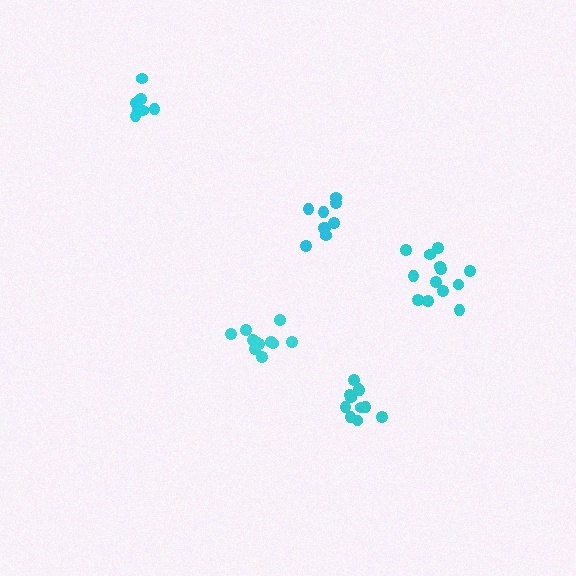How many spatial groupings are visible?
There are 5 spatial groupings.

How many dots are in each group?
Group 1: 11 dots, Group 2: 8 dots, Group 3: 9 dots, Group 4: 13 dots, Group 5: 11 dots (52 total).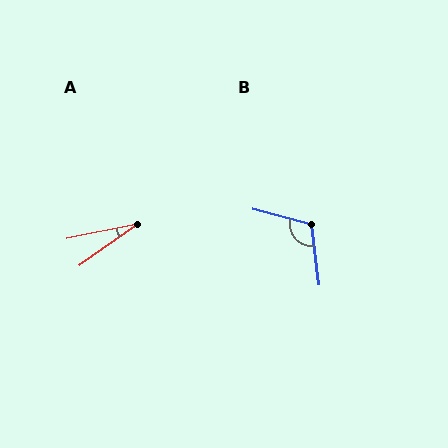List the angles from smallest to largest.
A (24°), B (112°).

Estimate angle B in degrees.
Approximately 112 degrees.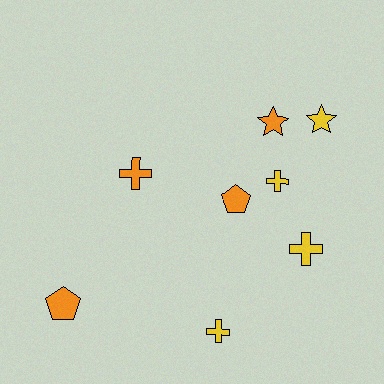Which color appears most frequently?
Yellow, with 4 objects.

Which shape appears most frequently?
Cross, with 4 objects.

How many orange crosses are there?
There is 1 orange cross.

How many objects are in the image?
There are 8 objects.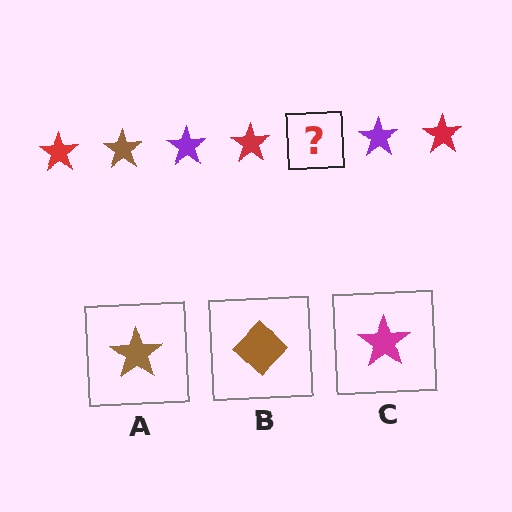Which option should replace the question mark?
Option A.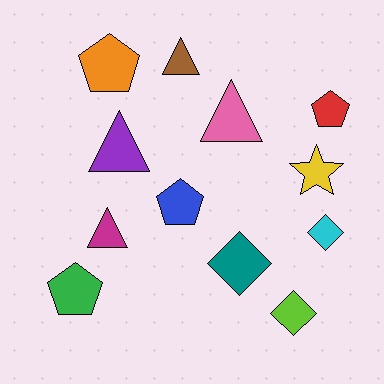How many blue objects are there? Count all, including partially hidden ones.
There is 1 blue object.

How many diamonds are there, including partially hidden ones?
There are 3 diamonds.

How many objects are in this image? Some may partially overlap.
There are 12 objects.